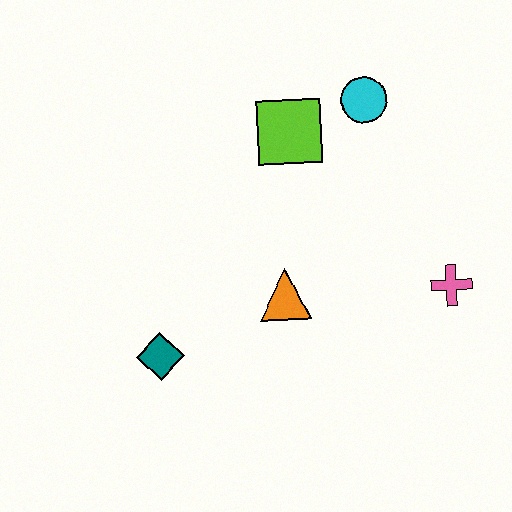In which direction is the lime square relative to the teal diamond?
The lime square is above the teal diamond.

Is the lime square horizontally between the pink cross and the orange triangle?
Yes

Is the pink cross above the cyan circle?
No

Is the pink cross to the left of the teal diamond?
No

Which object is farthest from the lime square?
The teal diamond is farthest from the lime square.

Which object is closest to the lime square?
The cyan circle is closest to the lime square.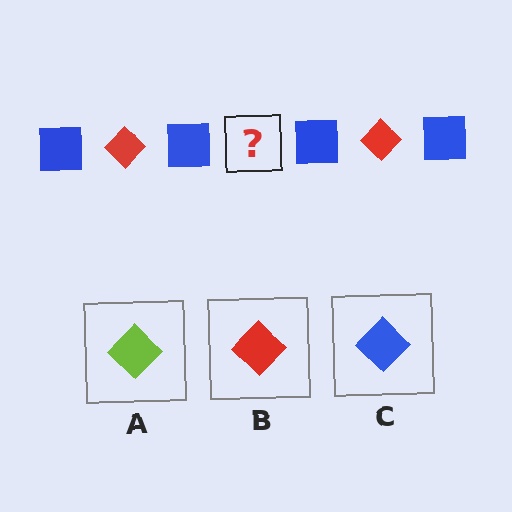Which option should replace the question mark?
Option B.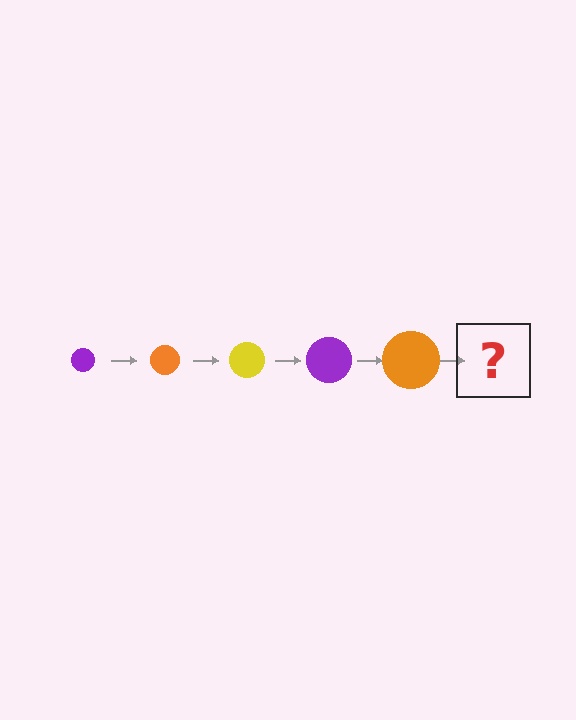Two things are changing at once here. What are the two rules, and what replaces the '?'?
The two rules are that the circle grows larger each step and the color cycles through purple, orange, and yellow. The '?' should be a yellow circle, larger than the previous one.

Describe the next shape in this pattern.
It should be a yellow circle, larger than the previous one.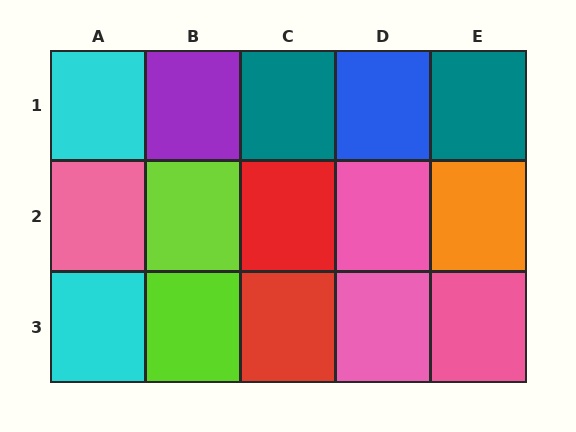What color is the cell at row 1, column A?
Cyan.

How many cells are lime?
2 cells are lime.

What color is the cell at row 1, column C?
Teal.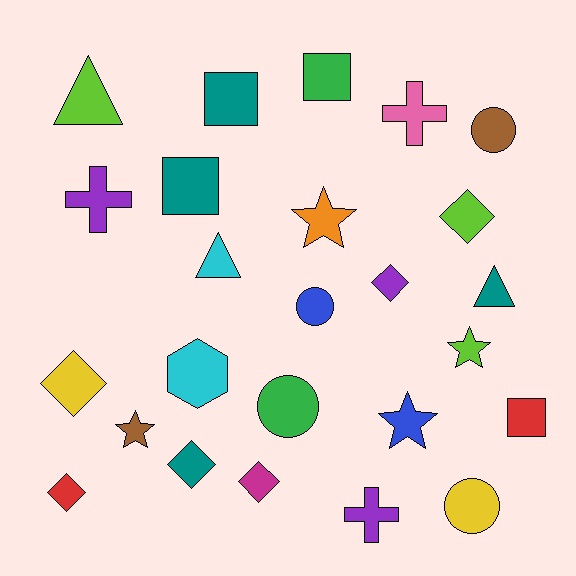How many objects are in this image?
There are 25 objects.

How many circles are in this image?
There are 4 circles.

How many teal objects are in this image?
There are 4 teal objects.